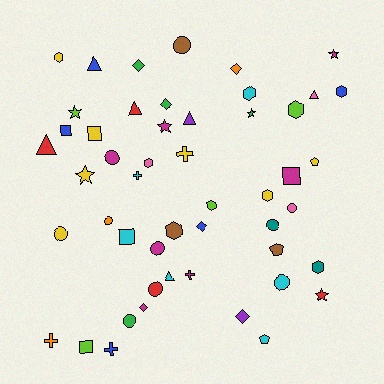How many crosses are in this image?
There are 5 crosses.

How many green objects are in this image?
There are 4 green objects.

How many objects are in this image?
There are 50 objects.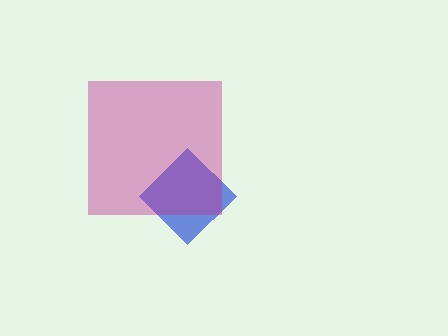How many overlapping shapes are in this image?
There are 2 overlapping shapes in the image.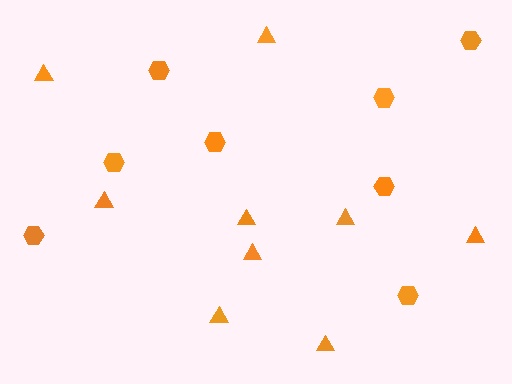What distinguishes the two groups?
There are 2 groups: one group of hexagons (8) and one group of triangles (9).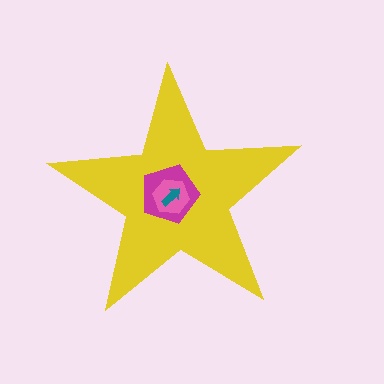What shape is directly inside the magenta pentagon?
The pink hexagon.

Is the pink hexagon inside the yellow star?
Yes.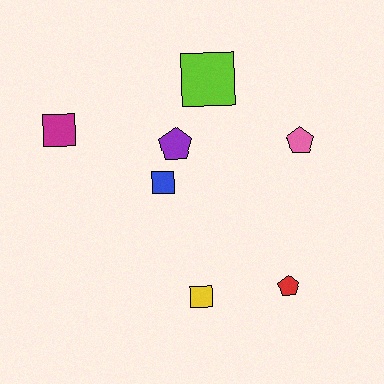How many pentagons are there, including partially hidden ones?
There are 3 pentagons.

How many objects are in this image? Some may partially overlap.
There are 7 objects.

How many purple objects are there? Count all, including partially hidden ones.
There is 1 purple object.